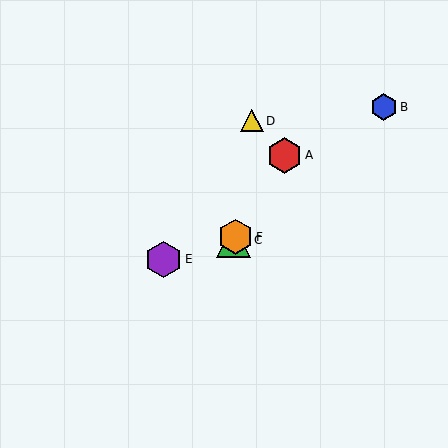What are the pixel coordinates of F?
Object F is at (236, 237).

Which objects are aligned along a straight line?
Objects A, C, F are aligned along a straight line.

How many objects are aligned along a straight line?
3 objects (A, C, F) are aligned along a straight line.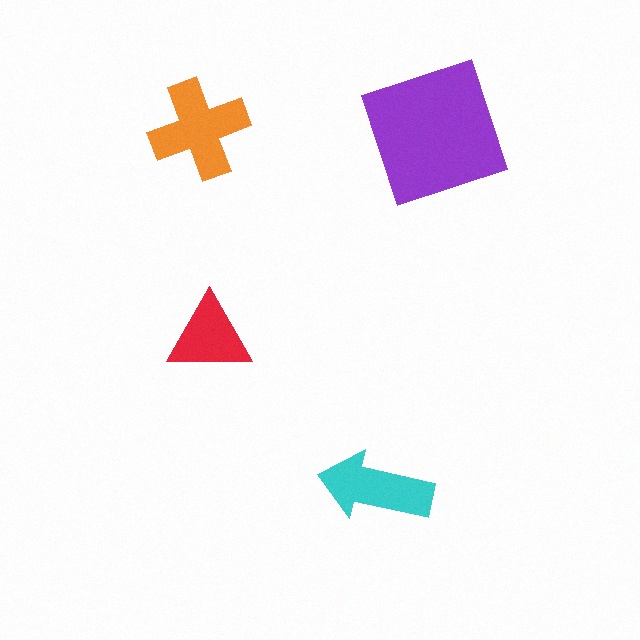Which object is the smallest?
The red triangle.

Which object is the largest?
The purple square.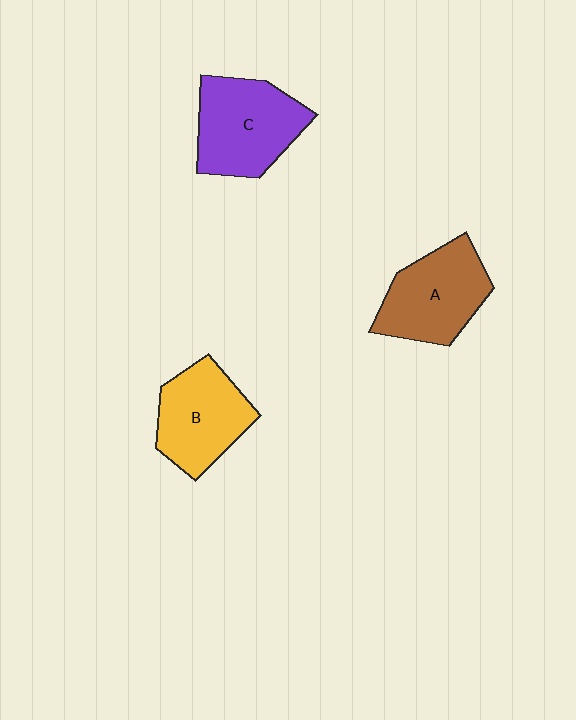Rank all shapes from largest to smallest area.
From largest to smallest: C (purple), A (brown), B (yellow).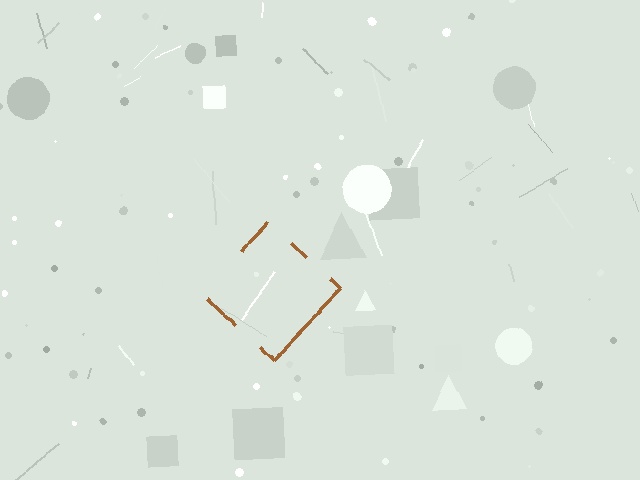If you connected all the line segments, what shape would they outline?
They would outline a diamond.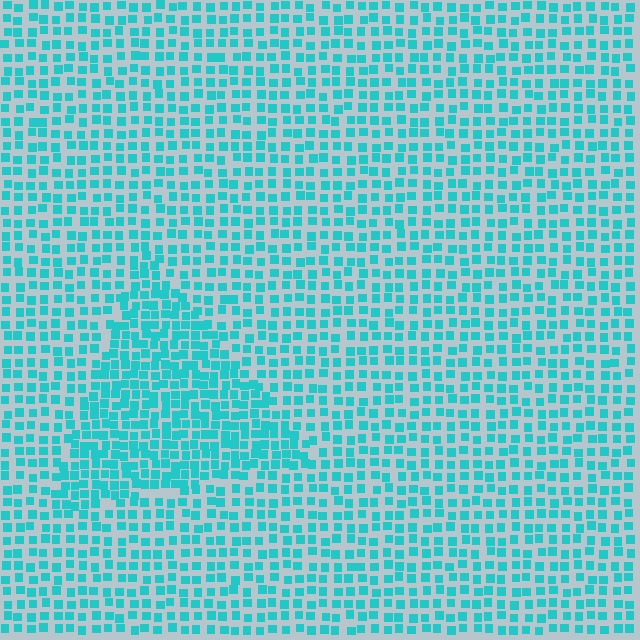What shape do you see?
I see a triangle.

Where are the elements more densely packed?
The elements are more densely packed inside the triangle boundary.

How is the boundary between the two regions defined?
The boundary is defined by a change in element density (approximately 1.6x ratio). All elements are the same color, size, and shape.